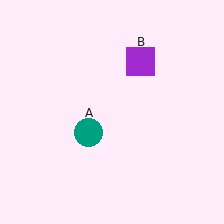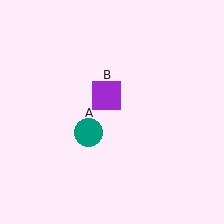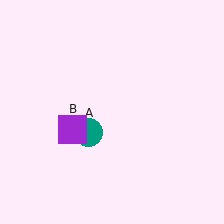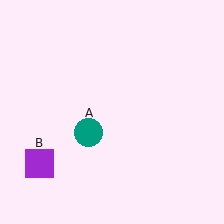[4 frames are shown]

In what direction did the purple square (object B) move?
The purple square (object B) moved down and to the left.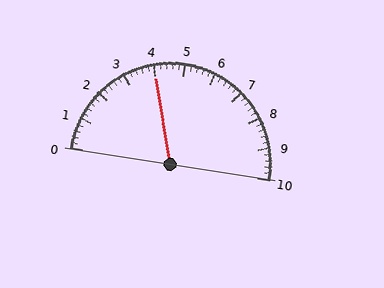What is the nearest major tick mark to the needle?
The nearest major tick mark is 4.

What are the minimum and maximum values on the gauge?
The gauge ranges from 0 to 10.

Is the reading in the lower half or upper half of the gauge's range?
The reading is in the lower half of the range (0 to 10).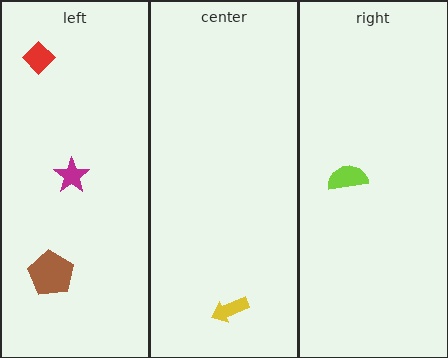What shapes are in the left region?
The red diamond, the brown pentagon, the magenta star.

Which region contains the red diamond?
The left region.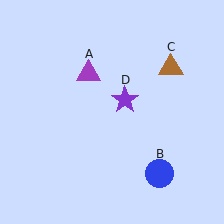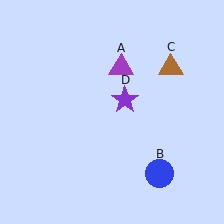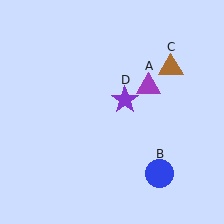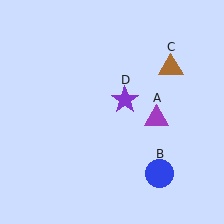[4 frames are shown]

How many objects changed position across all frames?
1 object changed position: purple triangle (object A).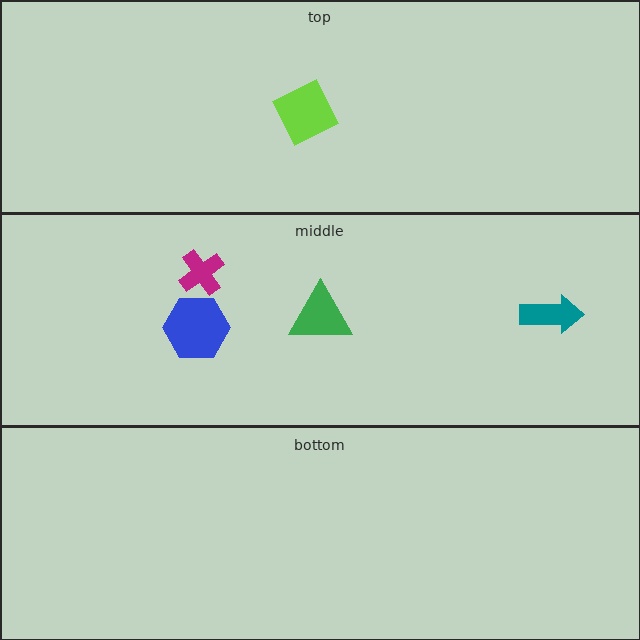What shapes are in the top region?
The lime diamond.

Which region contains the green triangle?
The middle region.